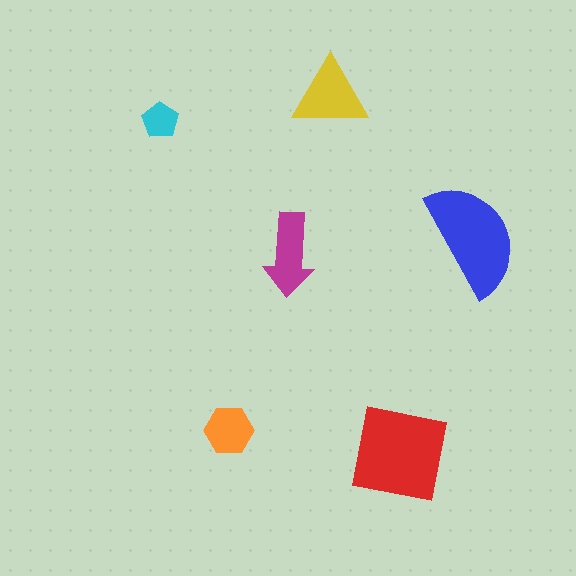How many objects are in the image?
There are 6 objects in the image.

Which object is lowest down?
The red square is bottommost.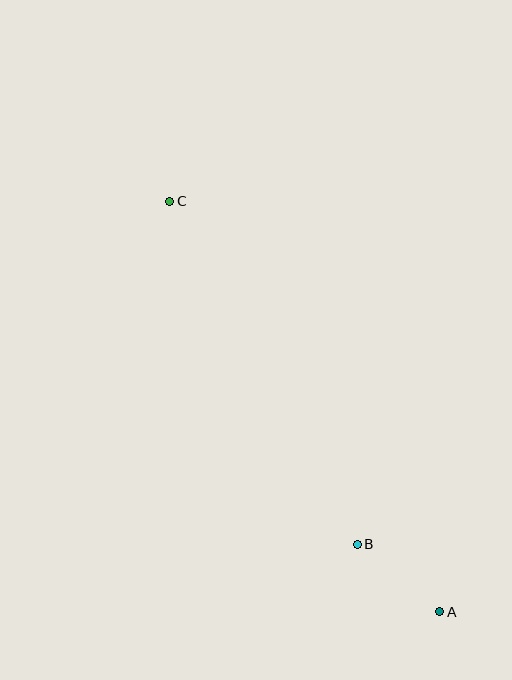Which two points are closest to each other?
Points A and B are closest to each other.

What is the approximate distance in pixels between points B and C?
The distance between B and C is approximately 391 pixels.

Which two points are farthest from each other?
Points A and C are farthest from each other.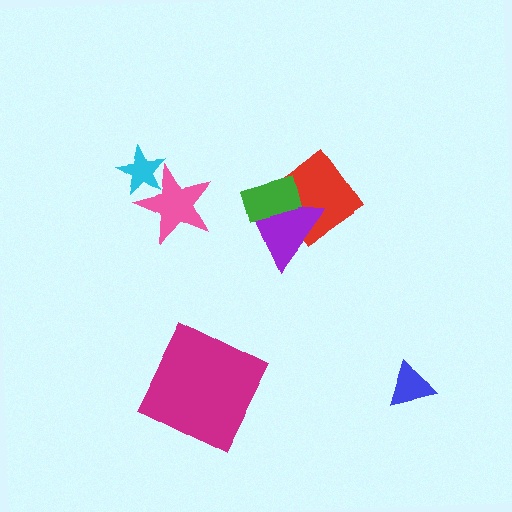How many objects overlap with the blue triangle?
0 objects overlap with the blue triangle.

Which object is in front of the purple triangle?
The green rectangle is in front of the purple triangle.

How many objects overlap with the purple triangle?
2 objects overlap with the purple triangle.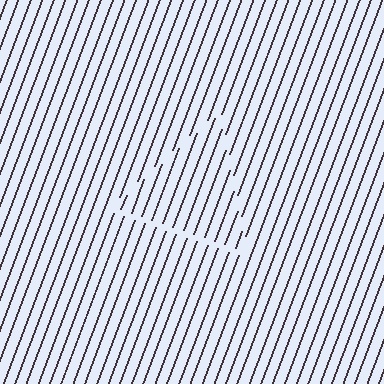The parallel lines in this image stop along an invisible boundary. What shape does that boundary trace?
An illusory triangle. The interior of the shape contains the same grating, shifted by half a period — the contour is defined by the phase discontinuity where line-ends from the inner and outer gratings abut.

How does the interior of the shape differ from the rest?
The interior of the shape contains the same grating, shifted by half a period — the contour is defined by the phase discontinuity where line-ends from the inner and outer gratings abut.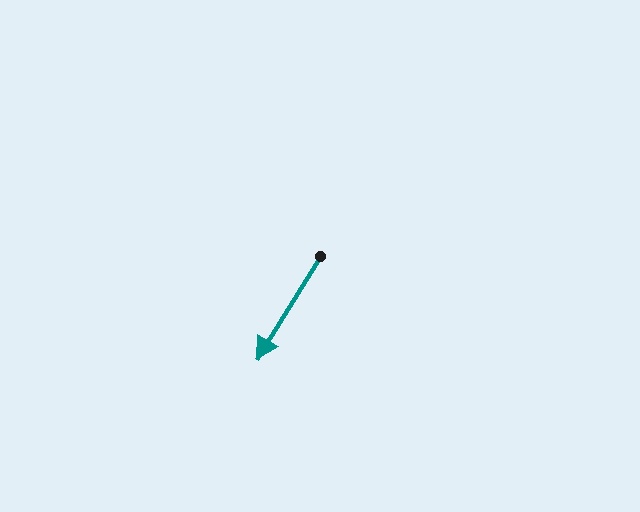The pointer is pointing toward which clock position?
Roughly 7 o'clock.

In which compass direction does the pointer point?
Southwest.